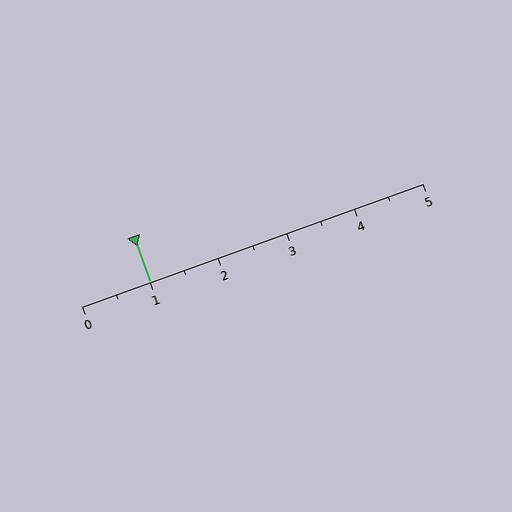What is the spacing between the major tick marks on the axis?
The major ticks are spaced 1 apart.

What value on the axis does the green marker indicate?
The marker indicates approximately 1.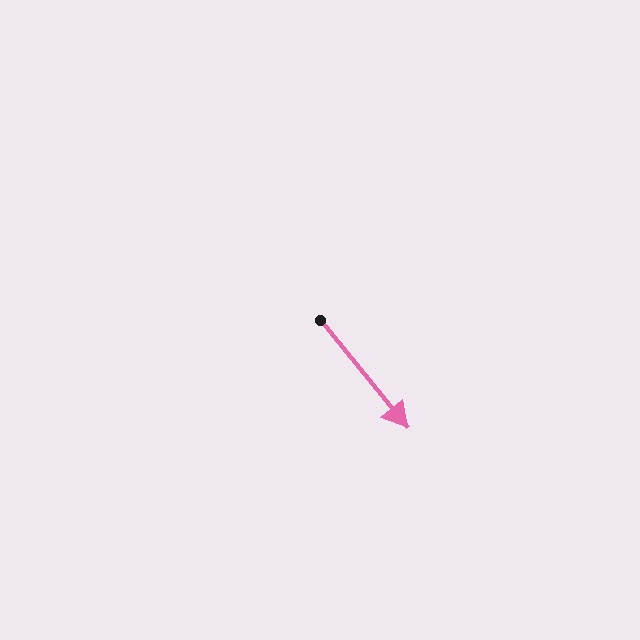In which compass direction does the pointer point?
Southeast.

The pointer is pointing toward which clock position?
Roughly 5 o'clock.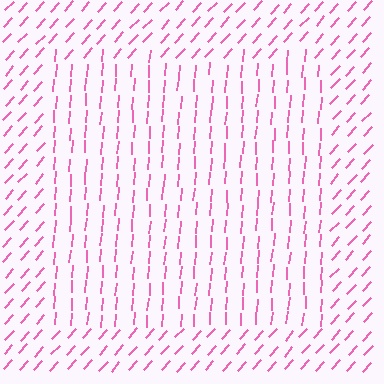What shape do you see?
I see a rectangle.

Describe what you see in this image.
The image is filled with small pink line segments. A rectangle region in the image has lines oriented differently from the surrounding lines, creating a visible texture boundary.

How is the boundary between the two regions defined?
The boundary is defined purely by a change in line orientation (approximately 37 degrees difference). All lines are the same color and thickness.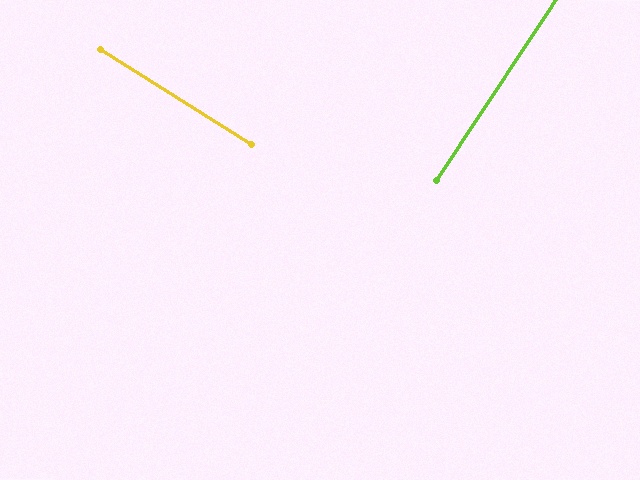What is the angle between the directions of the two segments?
Approximately 89 degrees.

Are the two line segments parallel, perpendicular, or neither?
Perpendicular — they meet at approximately 89°.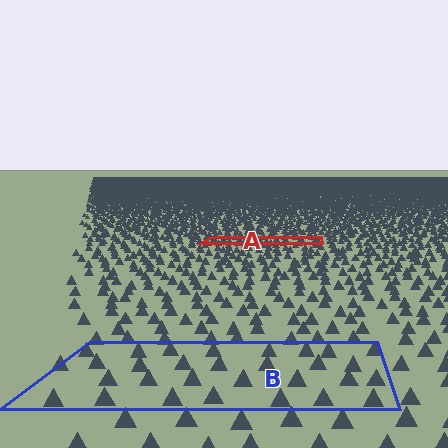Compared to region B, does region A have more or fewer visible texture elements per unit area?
Region A has more texture elements per unit area — they are packed more densely because it is farther away.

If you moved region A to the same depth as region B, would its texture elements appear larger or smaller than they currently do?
They would appear larger. At a closer depth, the same texture elements are projected at a bigger on-screen size.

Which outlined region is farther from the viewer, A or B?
Region A is farther from the viewer — the texture elements inside it appear smaller and more densely packed.